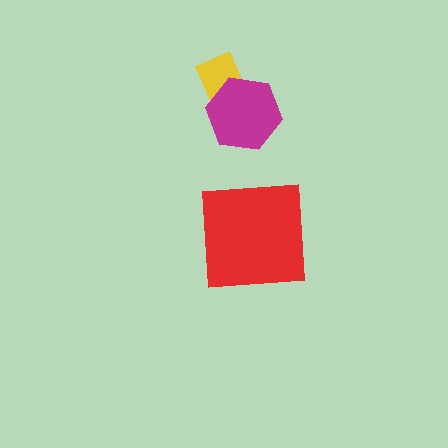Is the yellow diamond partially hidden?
Yes, it is partially covered by another shape.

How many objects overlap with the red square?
0 objects overlap with the red square.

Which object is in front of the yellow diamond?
The magenta hexagon is in front of the yellow diamond.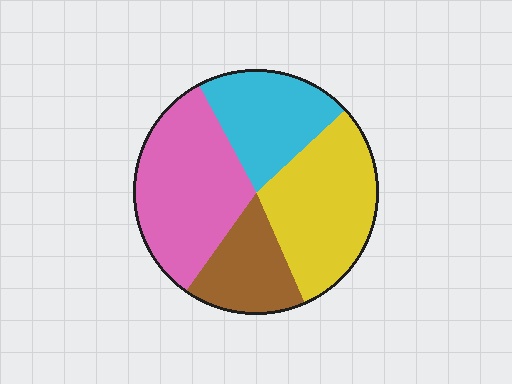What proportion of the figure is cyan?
Cyan covers 21% of the figure.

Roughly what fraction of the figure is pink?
Pink covers around 35% of the figure.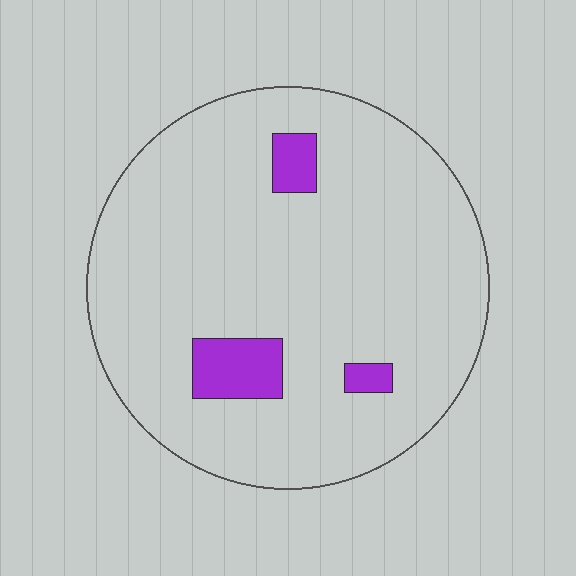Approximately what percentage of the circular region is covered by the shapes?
Approximately 10%.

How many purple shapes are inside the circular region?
3.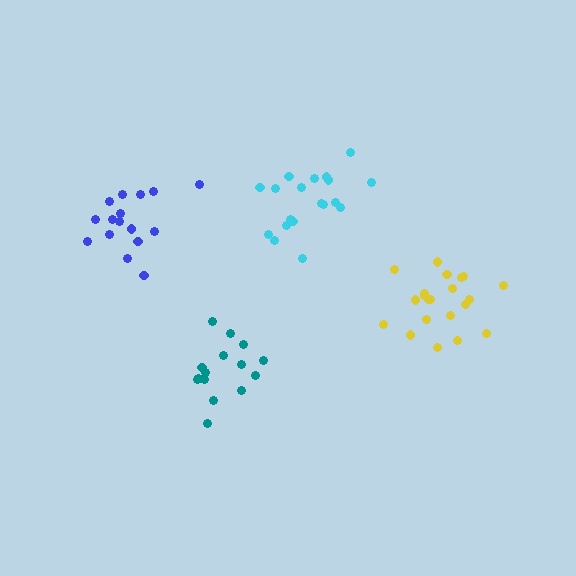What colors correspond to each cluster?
The clusters are colored: cyan, yellow, teal, blue.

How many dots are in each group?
Group 1: 19 dots, Group 2: 21 dots, Group 3: 15 dots, Group 4: 16 dots (71 total).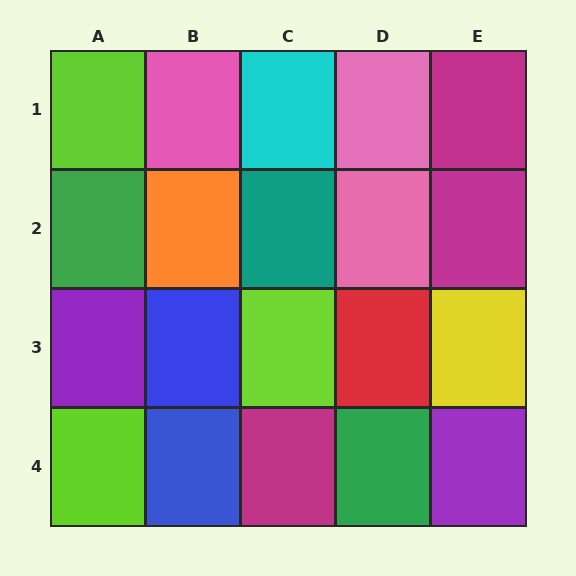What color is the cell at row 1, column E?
Magenta.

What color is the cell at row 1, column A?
Lime.